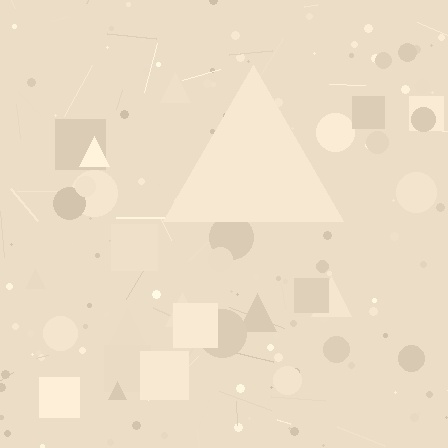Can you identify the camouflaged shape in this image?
The camouflaged shape is a triangle.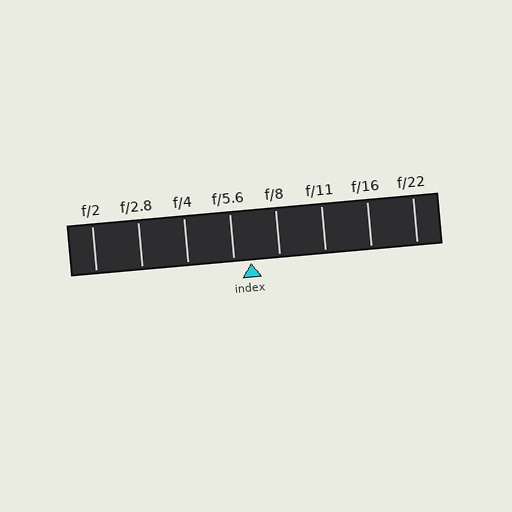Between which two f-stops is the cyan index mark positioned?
The index mark is between f/5.6 and f/8.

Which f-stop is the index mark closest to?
The index mark is closest to f/5.6.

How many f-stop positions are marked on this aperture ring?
There are 8 f-stop positions marked.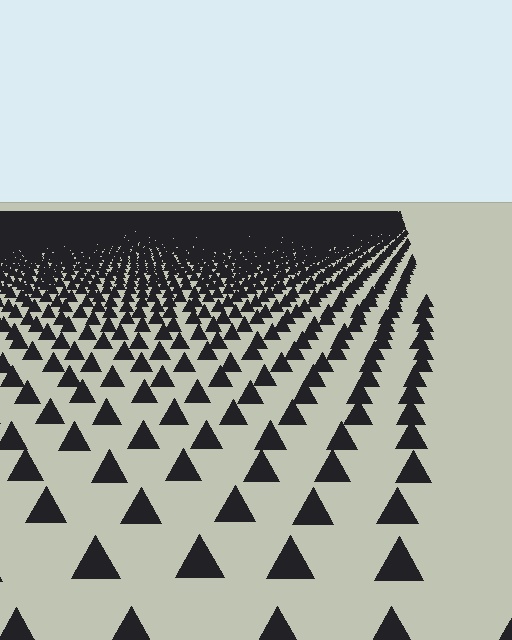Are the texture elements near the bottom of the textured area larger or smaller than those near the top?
Larger. Near the bottom, elements are closer to the viewer and appear at a bigger on-screen size.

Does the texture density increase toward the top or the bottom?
Density increases toward the top.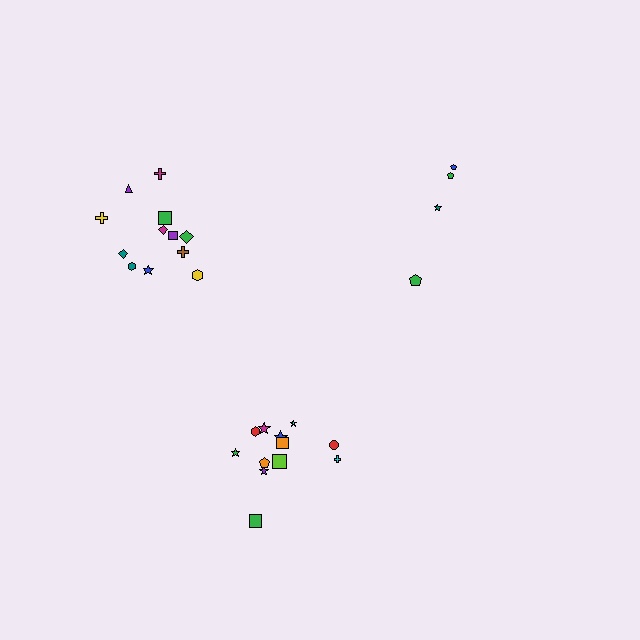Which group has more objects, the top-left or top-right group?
The top-left group.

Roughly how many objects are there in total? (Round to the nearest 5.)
Roughly 30 objects in total.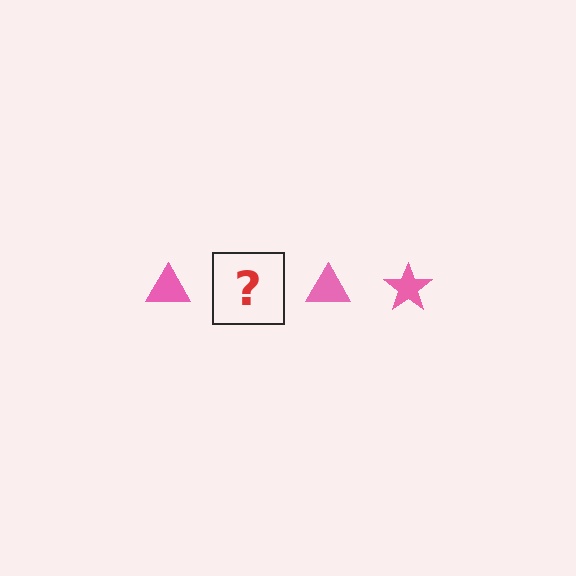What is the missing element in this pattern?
The missing element is a pink star.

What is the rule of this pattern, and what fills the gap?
The rule is that the pattern cycles through triangle, star shapes in pink. The gap should be filled with a pink star.